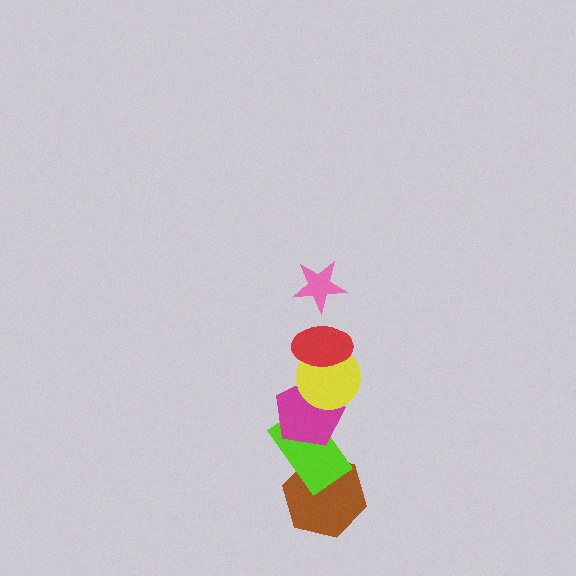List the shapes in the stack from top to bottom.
From top to bottom: the pink star, the red ellipse, the yellow circle, the magenta pentagon, the lime rectangle, the brown hexagon.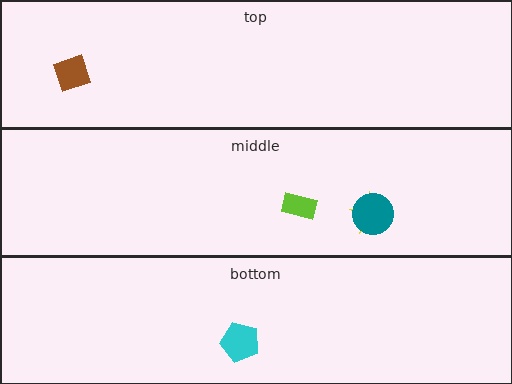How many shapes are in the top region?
1.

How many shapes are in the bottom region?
1.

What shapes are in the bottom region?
The cyan pentagon.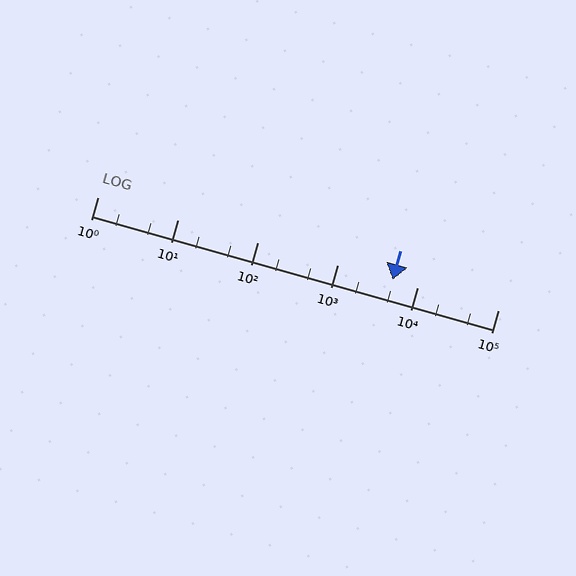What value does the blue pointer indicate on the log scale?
The pointer indicates approximately 4800.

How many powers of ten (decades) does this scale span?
The scale spans 5 decades, from 1 to 100000.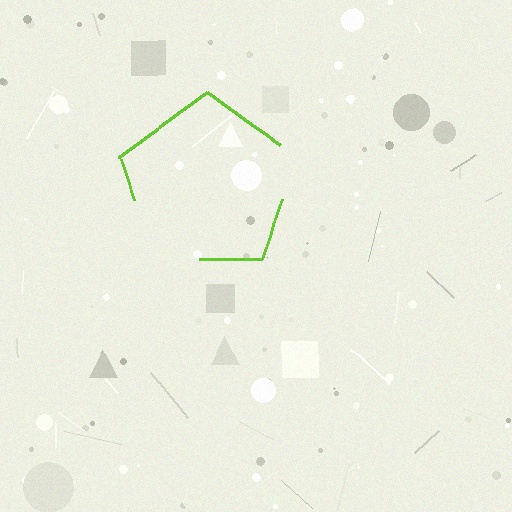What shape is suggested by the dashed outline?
The dashed outline suggests a pentagon.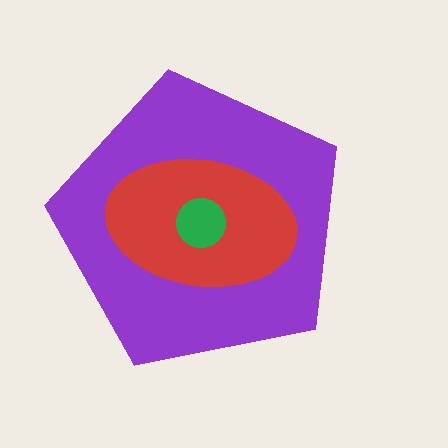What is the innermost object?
The green circle.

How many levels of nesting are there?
3.